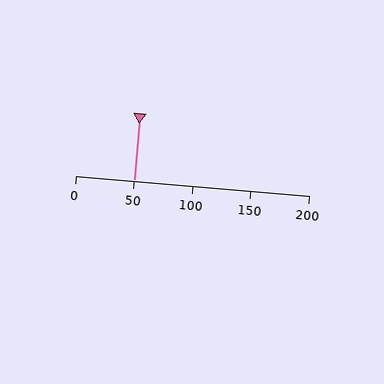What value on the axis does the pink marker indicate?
The marker indicates approximately 50.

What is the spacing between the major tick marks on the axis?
The major ticks are spaced 50 apart.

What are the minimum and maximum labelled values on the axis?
The axis runs from 0 to 200.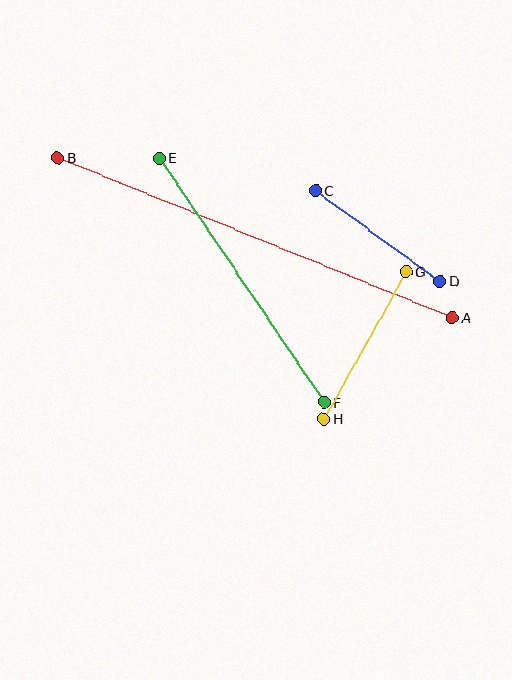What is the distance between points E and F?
The distance is approximately 294 pixels.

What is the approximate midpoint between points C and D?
The midpoint is at approximately (378, 236) pixels.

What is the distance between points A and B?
The distance is approximately 426 pixels.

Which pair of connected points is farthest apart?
Points A and B are farthest apart.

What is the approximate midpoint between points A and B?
The midpoint is at approximately (255, 238) pixels.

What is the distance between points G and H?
The distance is approximately 168 pixels.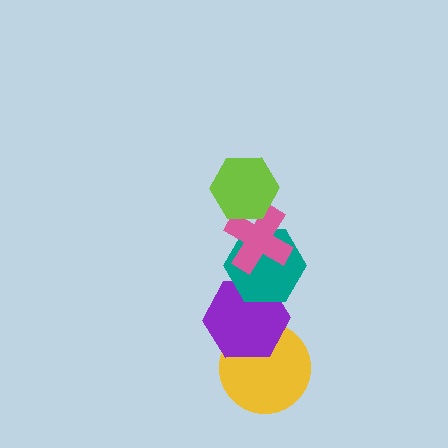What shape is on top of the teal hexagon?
The pink cross is on top of the teal hexagon.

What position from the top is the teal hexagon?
The teal hexagon is 3rd from the top.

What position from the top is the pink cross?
The pink cross is 2nd from the top.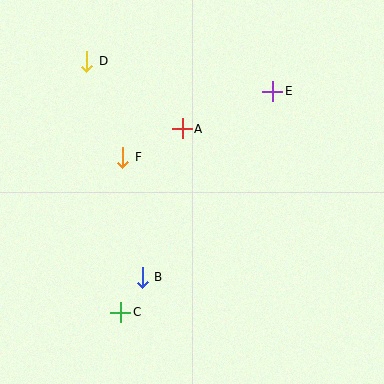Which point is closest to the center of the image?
Point A at (182, 129) is closest to the center.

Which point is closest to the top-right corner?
Point E is closest to the top-right corner.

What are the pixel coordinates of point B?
Point B is at (142, 277).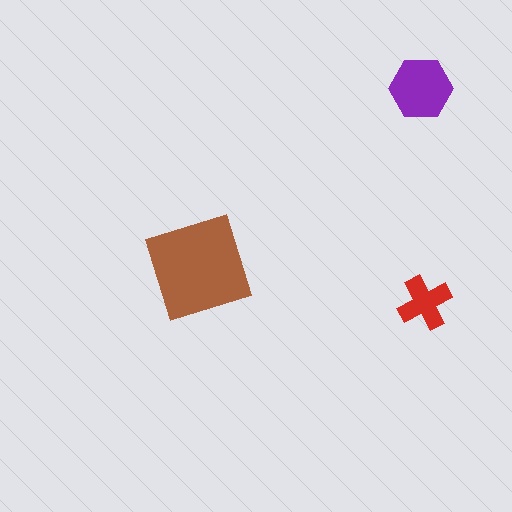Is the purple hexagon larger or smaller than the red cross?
Larger.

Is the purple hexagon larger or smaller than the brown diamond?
Smaller.